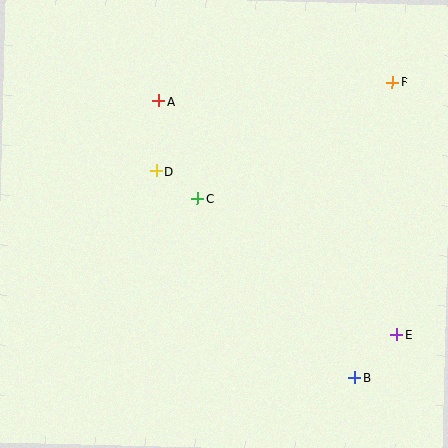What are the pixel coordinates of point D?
Point D is at (156, 171).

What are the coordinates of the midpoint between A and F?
The midpoint between A and F is at (276, 92).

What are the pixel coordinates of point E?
Point E is at (397, 335).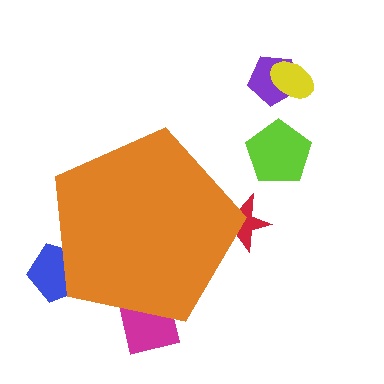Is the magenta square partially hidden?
Yes, the magenta square is partially hidden behind the orange pentagon.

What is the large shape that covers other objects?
An orange pentagon.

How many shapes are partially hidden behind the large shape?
3 shapes are partially hidden.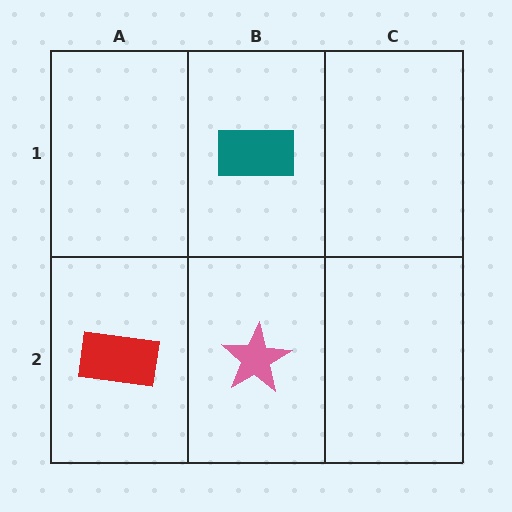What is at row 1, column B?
A teal rectangle.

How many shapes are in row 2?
2 shapes.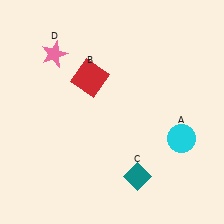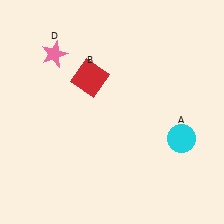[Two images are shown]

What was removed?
The teal diamond (C) was removed in Image 2.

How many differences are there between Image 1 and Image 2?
There is 1 difference between the two images.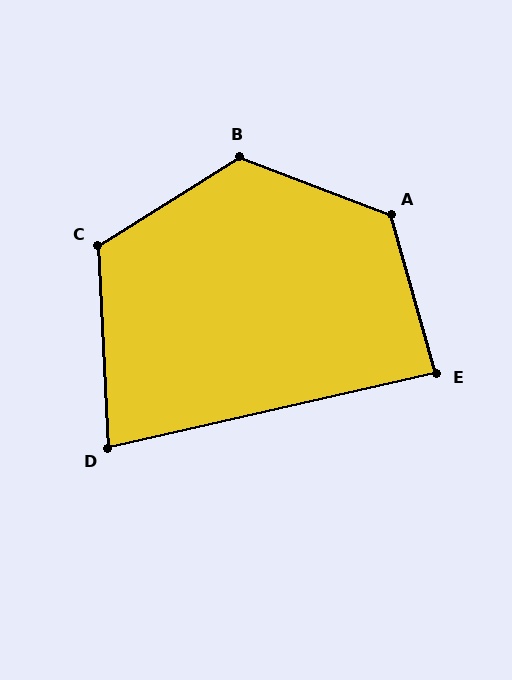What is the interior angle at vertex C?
Approximately 119 degrees (obtuse).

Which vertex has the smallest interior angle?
D, at approximately 80 degrees.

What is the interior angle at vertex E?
Approximately 87 degrees (approximately right).